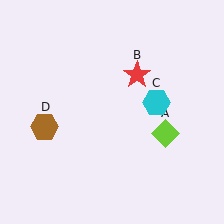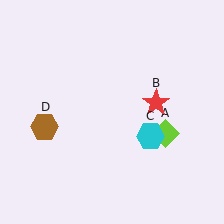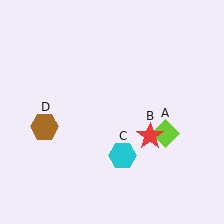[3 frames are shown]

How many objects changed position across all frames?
2 objects changed position: red star (object B), cyan hexagon (object C).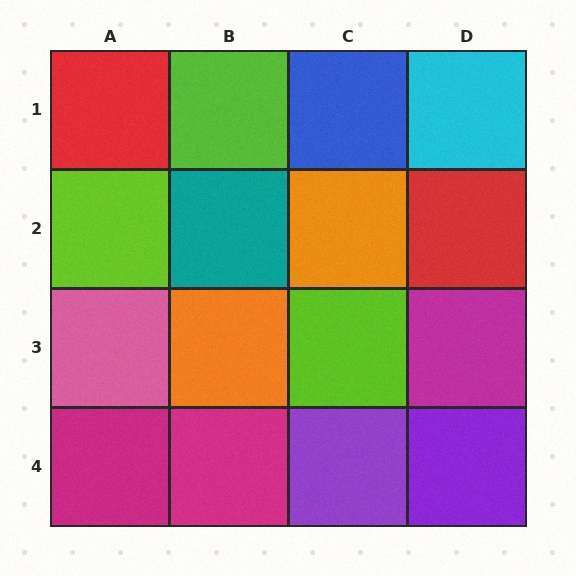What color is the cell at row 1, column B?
Lime.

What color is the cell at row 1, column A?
Red.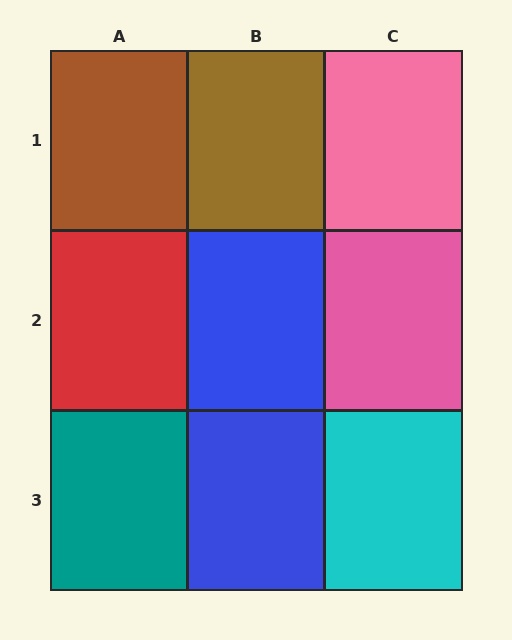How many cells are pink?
2 cells are pink.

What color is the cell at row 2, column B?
Blue.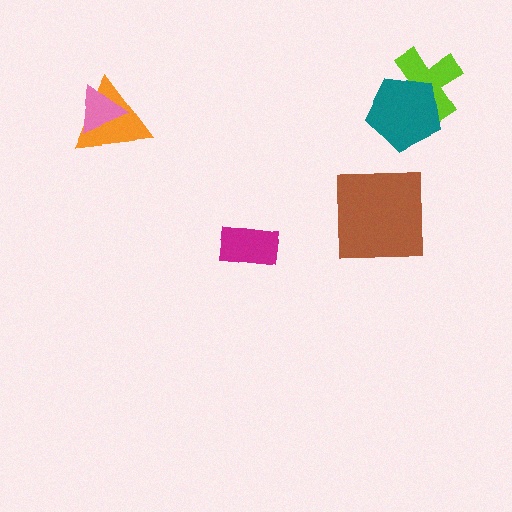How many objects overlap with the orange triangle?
1 object overlaps with the orange triangle.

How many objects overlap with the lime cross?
1 object overlaps with the lime cross.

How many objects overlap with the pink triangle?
1 object overlaps with the pink triangle.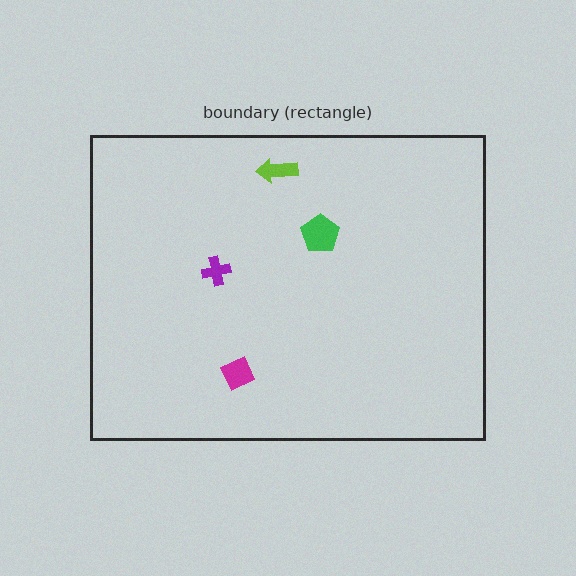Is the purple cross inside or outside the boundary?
Inside.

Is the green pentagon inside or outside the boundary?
Inside.